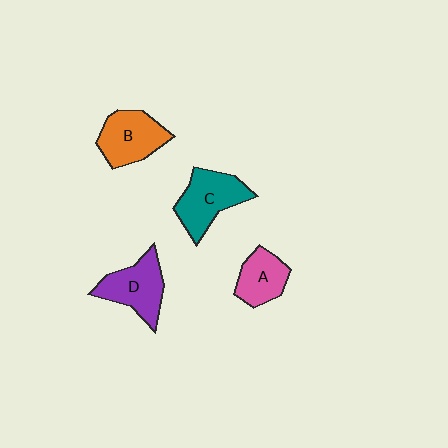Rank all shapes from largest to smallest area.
From largest to smallest: C (teal), D (purple), B (orange), A (pink).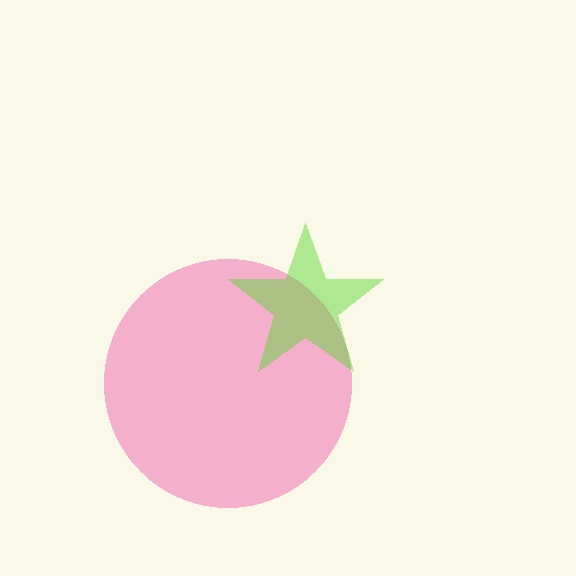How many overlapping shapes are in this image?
There are 2 overlapping shapes in the image.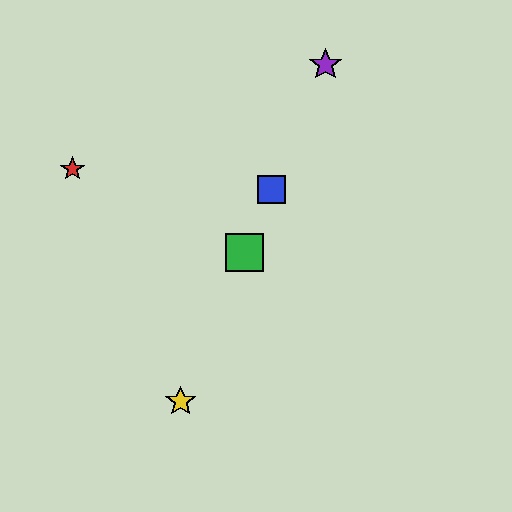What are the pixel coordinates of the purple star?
The purple star is at (325, 65).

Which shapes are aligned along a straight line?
The blue square, the green square, the yellow star, the purple star are aligned along a straight line.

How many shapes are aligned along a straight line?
4 shapes (the blue square, the green square, the yellow star, the purple star) are aligned along a straight line.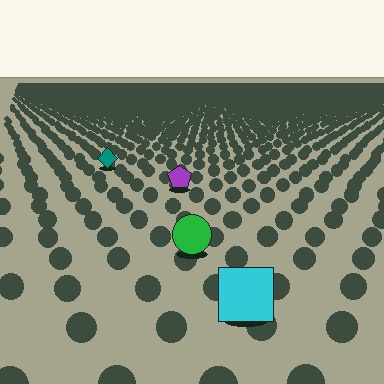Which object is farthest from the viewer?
The teal diamond is farthest from the viewer. It appears smaller and the ground texture around it is denser.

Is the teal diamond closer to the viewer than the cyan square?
No. The cyan square is closer — you can tell from the texture gradient: the ground texture is coarser near it.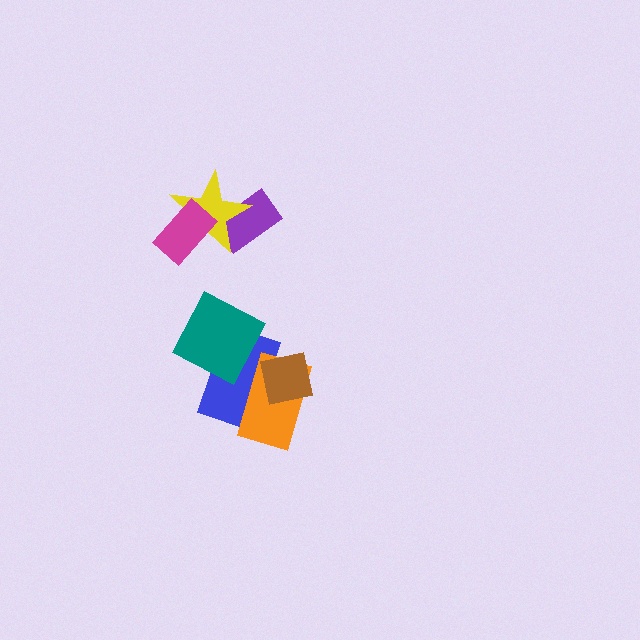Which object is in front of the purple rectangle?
The yellow star is in front of the purple rectangle.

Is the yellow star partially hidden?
Yes, it is partially covered by another shape.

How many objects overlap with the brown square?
2 objects overlap with the brown square.